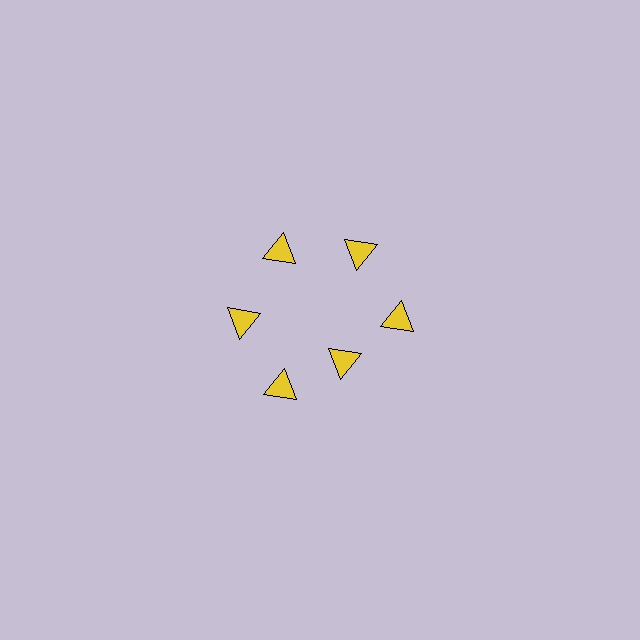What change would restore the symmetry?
The symmetry would be restored by moving it outward, back onto the ring so that all 6 triangles sit at equal angles and equal distance from the center.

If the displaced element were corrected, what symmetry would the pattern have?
It would have 6-fold rotational symmetry — the pattern would map onto itself every 60 degrees.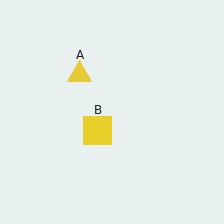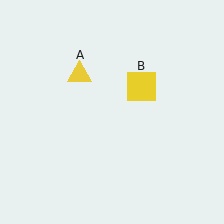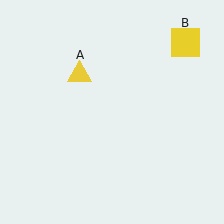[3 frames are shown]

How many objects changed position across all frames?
1 object changed position: yellow square (object B).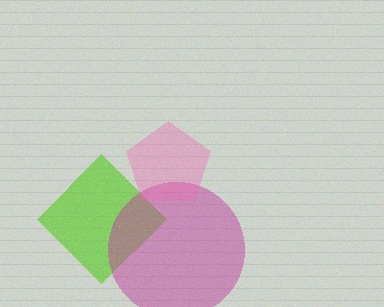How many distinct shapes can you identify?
There are 3 distinct shapes: a lime diamond, a magenta circle, a pink pentagon.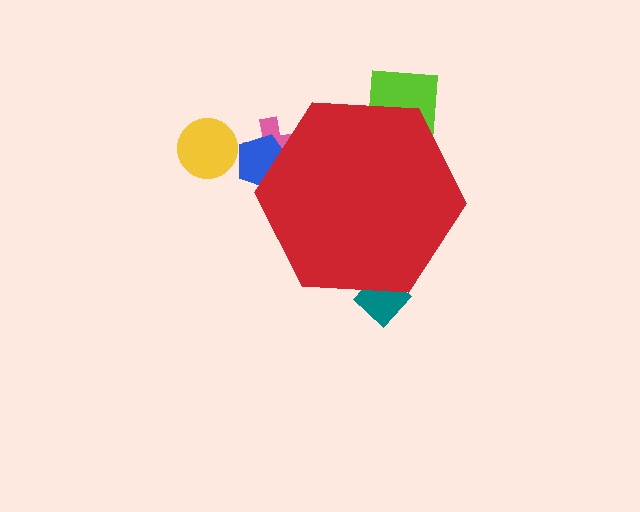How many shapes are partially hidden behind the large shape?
4 shapes are partially hidden.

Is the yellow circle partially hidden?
No, the yellow circle is fully visible.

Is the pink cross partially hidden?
Yes, the pink cross is partially hidden behind the red hexagon.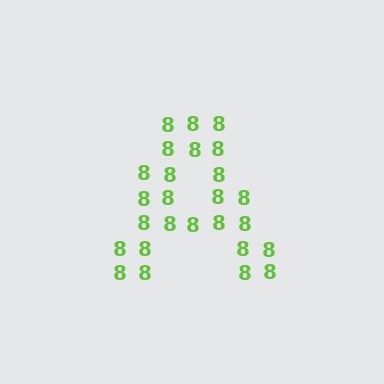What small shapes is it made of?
It is made of small digit 8's.